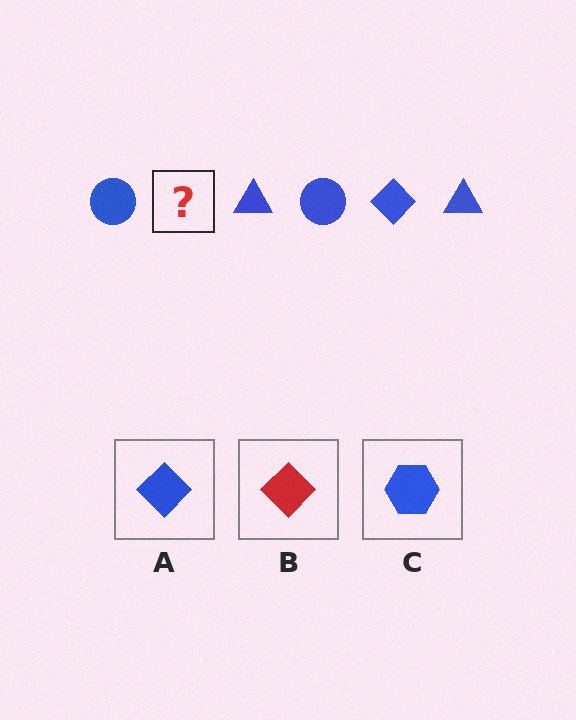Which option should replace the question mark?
Option A.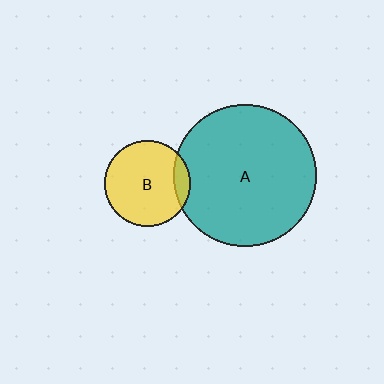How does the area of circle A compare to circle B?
Approximately 2.8 times.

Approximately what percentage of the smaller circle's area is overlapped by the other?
Approximately 10%.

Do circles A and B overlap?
Yes.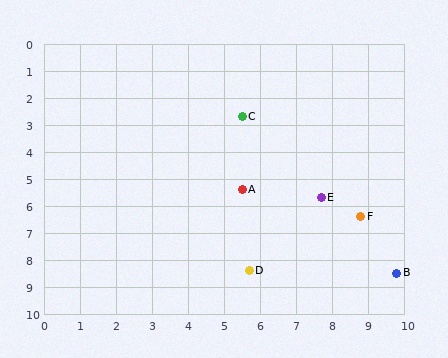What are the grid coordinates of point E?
Point E is at approximately (7.7, 5.7).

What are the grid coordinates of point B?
Point B is at approximately (9.8, 8.5).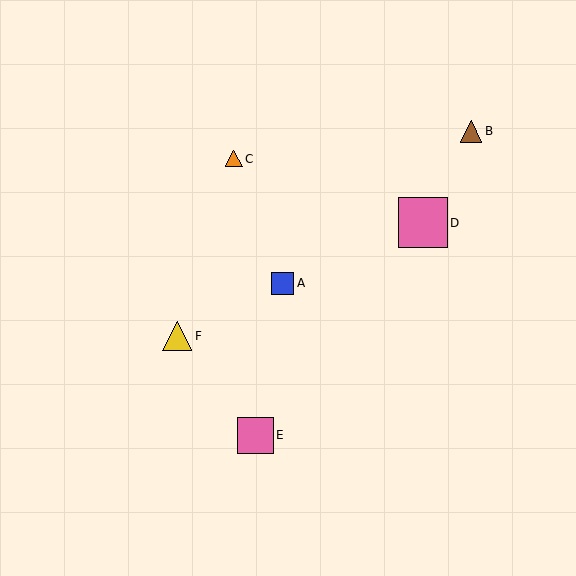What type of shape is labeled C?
Shape C is an orange triangle.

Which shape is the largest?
The pink square (labeled D) is the largest.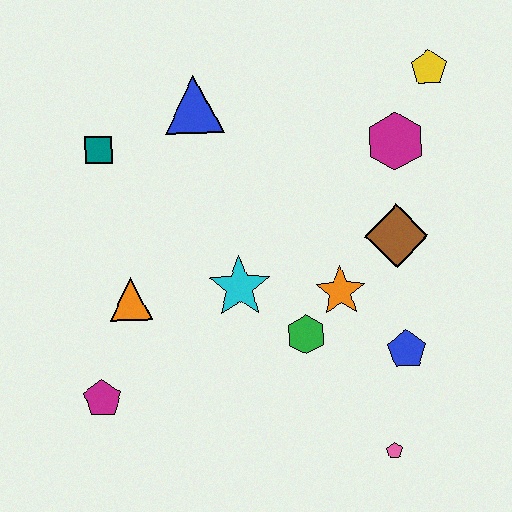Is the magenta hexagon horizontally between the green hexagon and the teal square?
No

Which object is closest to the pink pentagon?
The blue pentagon is closest to the pink pentagon.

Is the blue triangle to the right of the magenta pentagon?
Yes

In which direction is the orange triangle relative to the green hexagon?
The orange triangle is to the left of the green hexagon.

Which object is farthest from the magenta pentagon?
The yellow pentagon is farthest from the magenta pentagon.